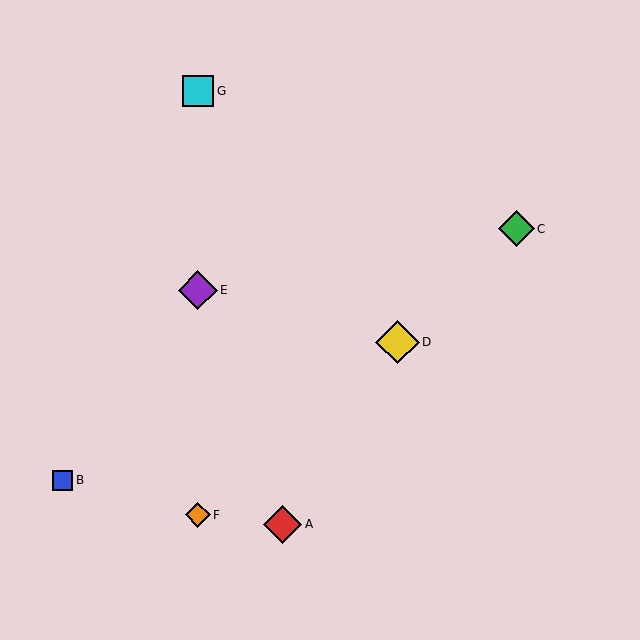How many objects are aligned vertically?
3 objects (E, F, G) are aligned vertically.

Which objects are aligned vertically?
Objects E, F, G are aligned vertically.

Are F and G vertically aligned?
Yes, both are at x≈198.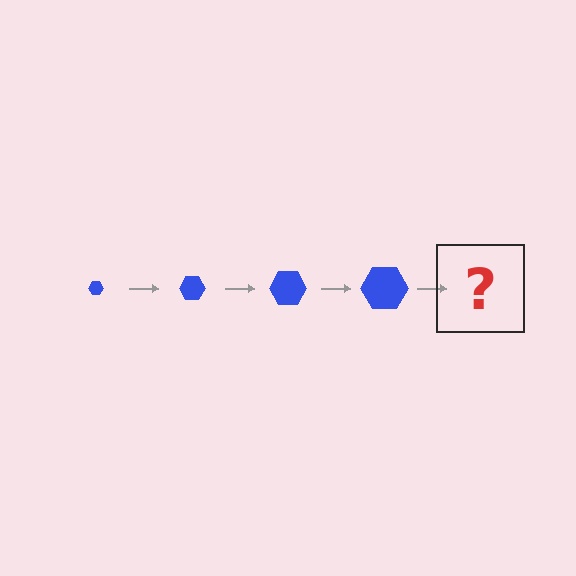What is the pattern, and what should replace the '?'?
The pattern is that the hexagon gets progressively larger each step. The '?' should be a blue hexagon, larger than the previous one.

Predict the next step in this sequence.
The next step is a blue hexagon, larger than the previous one.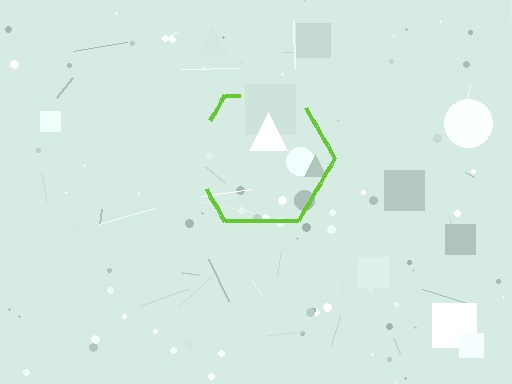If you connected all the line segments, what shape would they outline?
They would outline a hexagon.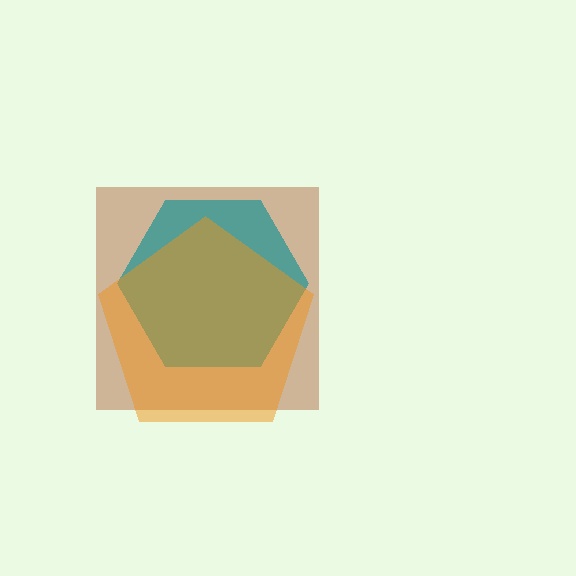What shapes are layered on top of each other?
The layered shapes are: a brown square, a teal hexagon, an orange pentagon.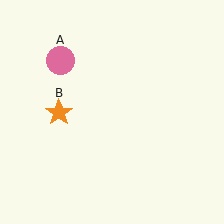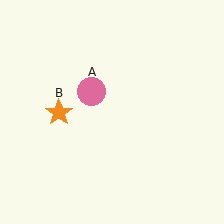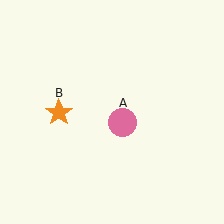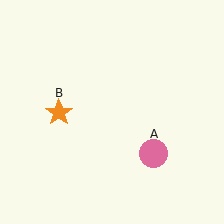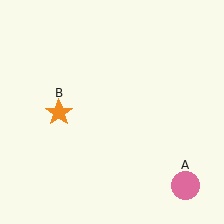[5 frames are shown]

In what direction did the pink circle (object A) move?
The pink circle (object A) moved down and to the right.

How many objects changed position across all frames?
1 object changed position: pink circle (object A).